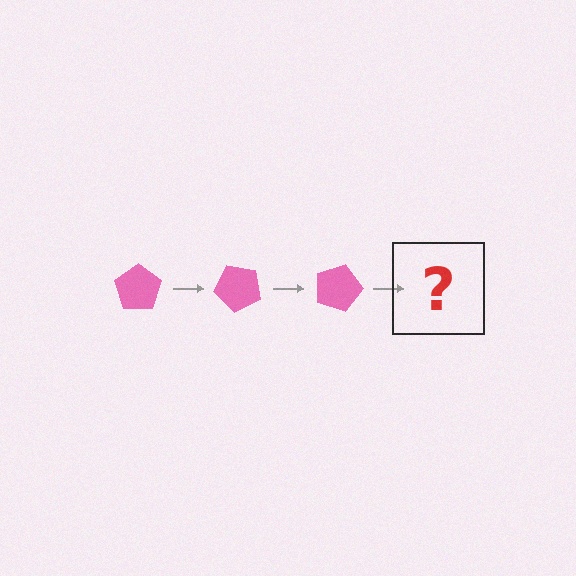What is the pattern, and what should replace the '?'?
The pattern is that the pentagon rotates 45 degrees each step. The '?' should be a pink pentagon rotated 135 degrees.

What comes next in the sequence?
The next element should be a pink pentagon rotated 135 degrees.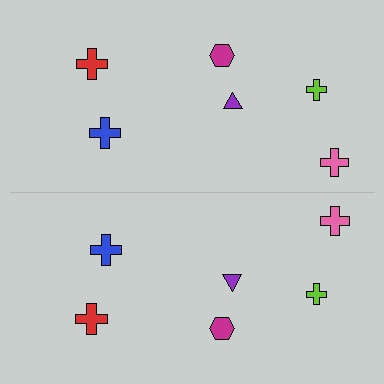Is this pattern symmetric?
Yes, this pattern has bilateral (reflection) symmetry.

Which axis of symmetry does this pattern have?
The pattern has a horizontal axis of symmetry running through the center of the image.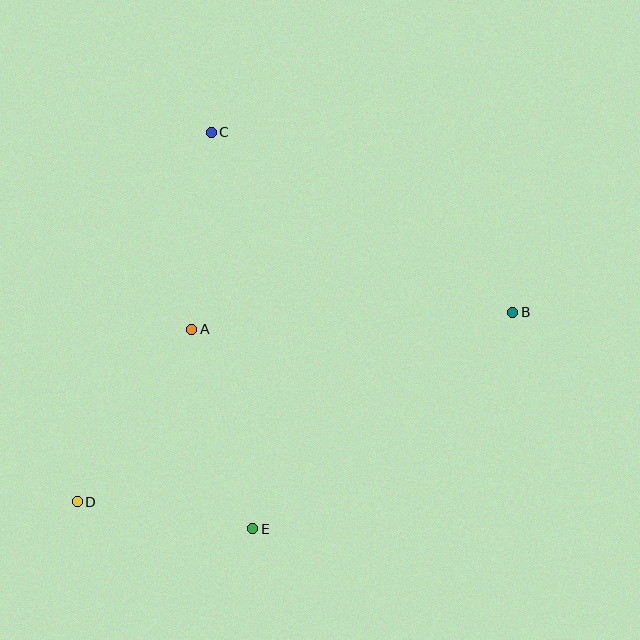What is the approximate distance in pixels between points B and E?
The distance between B and E is approximately 338 pixels.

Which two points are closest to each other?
Points D and E are closest to each other.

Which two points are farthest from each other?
Points B and D are farthest from each other.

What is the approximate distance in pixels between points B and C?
The distance between B and C is approximately 351 pixels.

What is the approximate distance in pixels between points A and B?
The distance between A and B is approximately 321 pixels.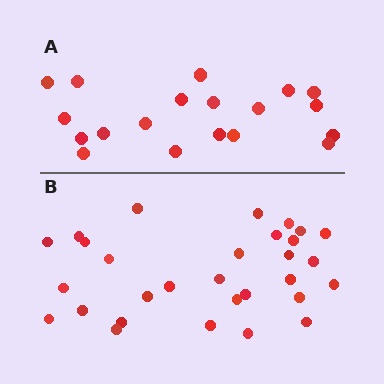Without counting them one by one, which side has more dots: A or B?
Region B (the bottom region) has more dots.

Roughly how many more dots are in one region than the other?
Region B has roughly 12 or so more dots than region A.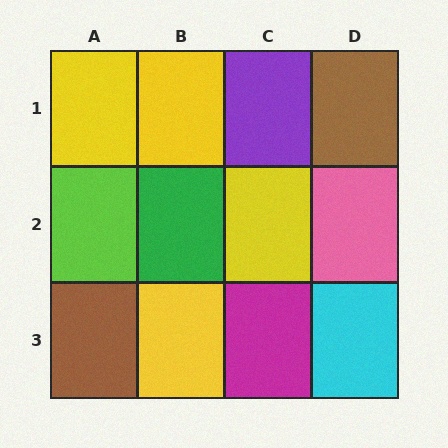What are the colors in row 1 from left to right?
Yellow, yellow, purple, brown.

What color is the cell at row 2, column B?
Green.